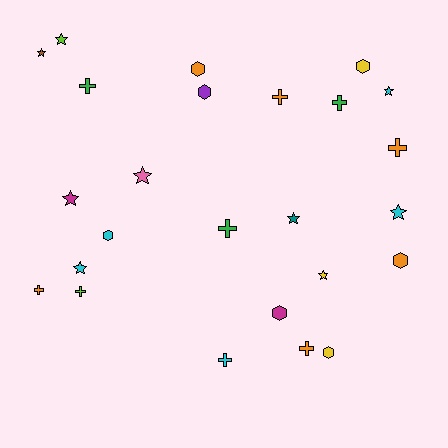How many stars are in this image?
There are 9 stars.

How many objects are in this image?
There are 25 objects.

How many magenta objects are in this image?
There are 2 magenta objects.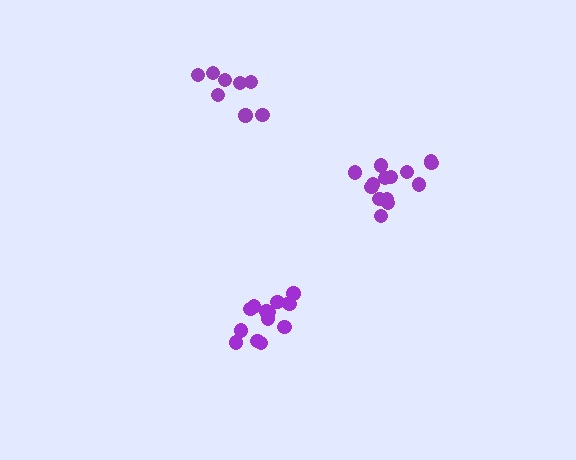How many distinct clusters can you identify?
There are 3 distinct clusters.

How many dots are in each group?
Group 1: 8 dots, Group 2: 14 dots, Group 3: 14 dots (36 total).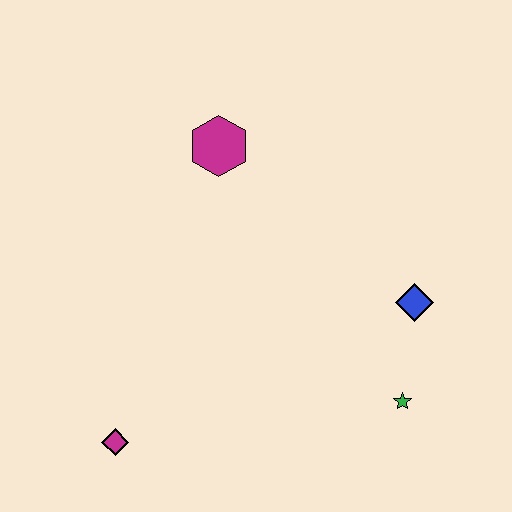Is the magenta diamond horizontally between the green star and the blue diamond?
No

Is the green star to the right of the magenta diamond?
Yes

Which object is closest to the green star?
The blue diamond is closest to the green star.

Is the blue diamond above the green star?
Yes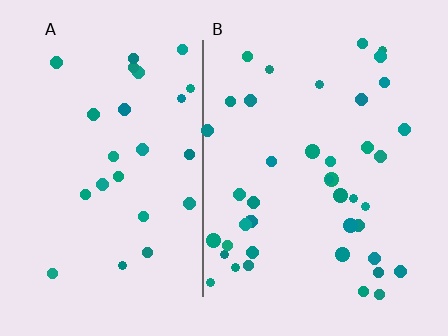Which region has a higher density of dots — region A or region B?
B (the right).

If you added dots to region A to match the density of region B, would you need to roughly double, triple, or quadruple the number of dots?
Approximately double.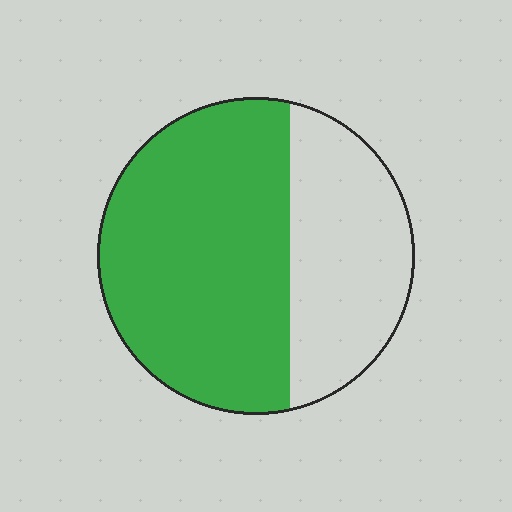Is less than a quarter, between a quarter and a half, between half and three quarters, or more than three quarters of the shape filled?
Between half and three quarters.